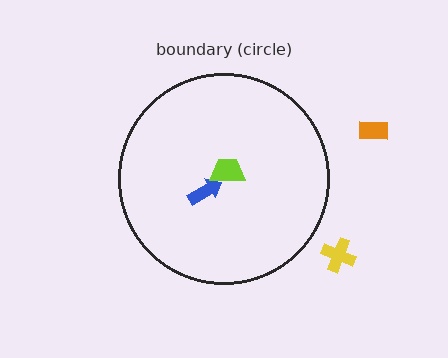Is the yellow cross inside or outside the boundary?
Outside.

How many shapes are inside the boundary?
2 inside, 2 outside.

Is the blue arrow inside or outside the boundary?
Inside.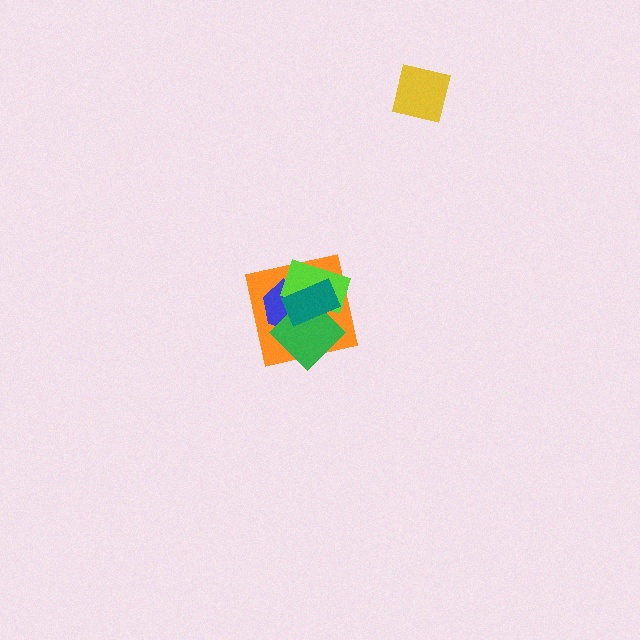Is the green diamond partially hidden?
Yes, it is partially covered by another shape.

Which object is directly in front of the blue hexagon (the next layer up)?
The lime rectangle is directly in front of the blue hexagon.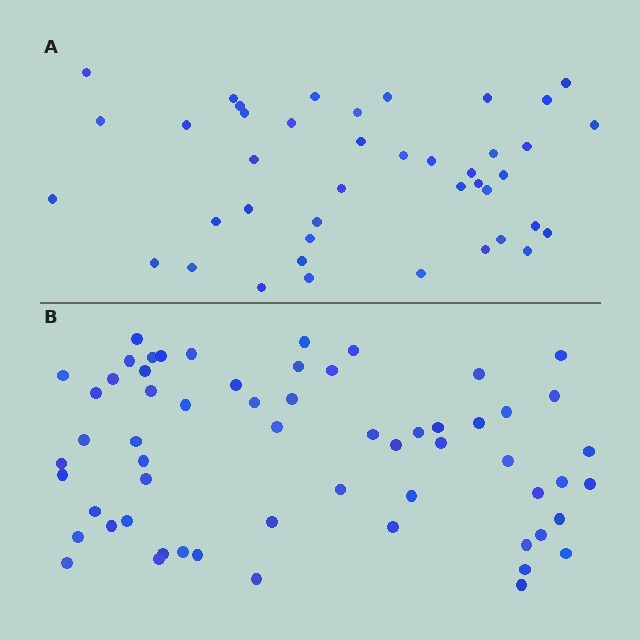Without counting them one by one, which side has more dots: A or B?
Region B (the bottom region) has more dots.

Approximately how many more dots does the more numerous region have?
Region B has approximately 20 more dots than region A.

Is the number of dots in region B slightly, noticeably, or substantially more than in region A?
Region B has noticeably more, but not dramatically so. The ratio is roughly 1.4 to 1.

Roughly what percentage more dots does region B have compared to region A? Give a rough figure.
About 45% more.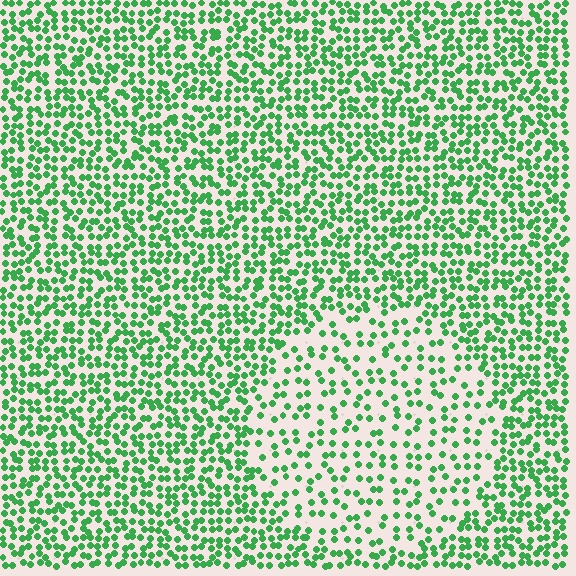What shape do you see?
I see a circle.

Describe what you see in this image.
The image contains small green elements arranged at two different densities. A circle-shaped region is visible where the elements are less densely packed than the surrounding area.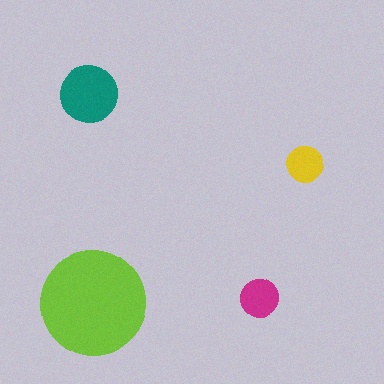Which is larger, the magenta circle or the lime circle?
The lime one.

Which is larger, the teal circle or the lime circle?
The lime one.